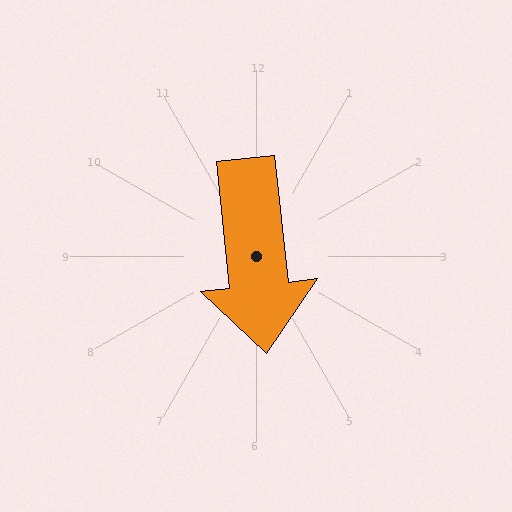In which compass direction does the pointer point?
South.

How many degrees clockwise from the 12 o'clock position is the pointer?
Approximately 174 degrees.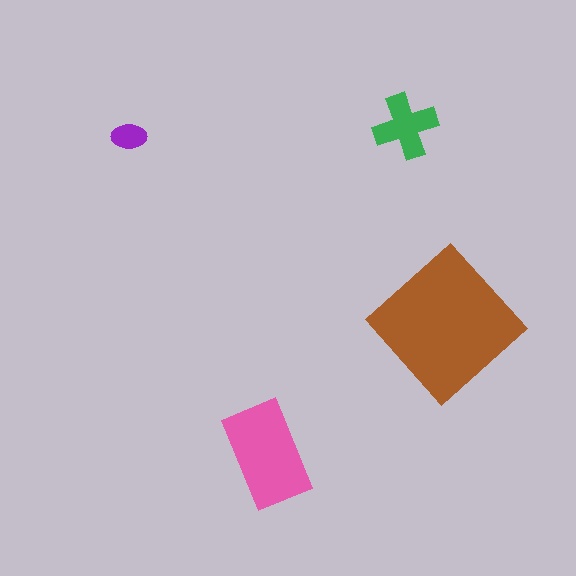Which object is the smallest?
The purple ellipse.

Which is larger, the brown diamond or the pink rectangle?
The brown diamond.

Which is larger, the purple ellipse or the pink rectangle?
The pink rectangle.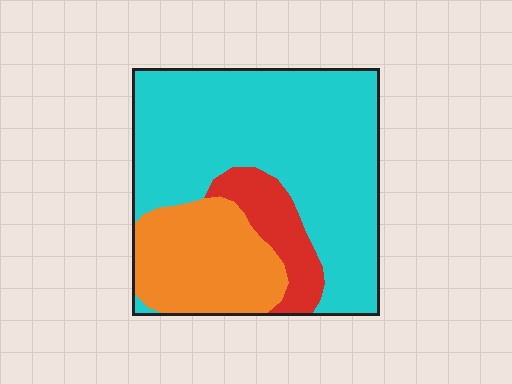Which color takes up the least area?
Red, at roughly 10%.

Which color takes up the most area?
Cyan, at roughly 65%.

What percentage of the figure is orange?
Orange takes up about one quarter (1/4) of the figure.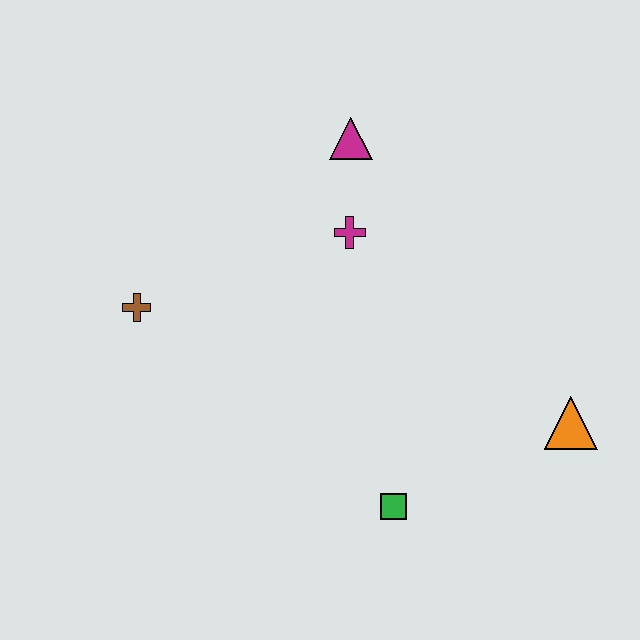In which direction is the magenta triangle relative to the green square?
The magenta triangle is above the green square.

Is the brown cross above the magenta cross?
No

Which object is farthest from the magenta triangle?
The green square is farthest from the magenta triangle.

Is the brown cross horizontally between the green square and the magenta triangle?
No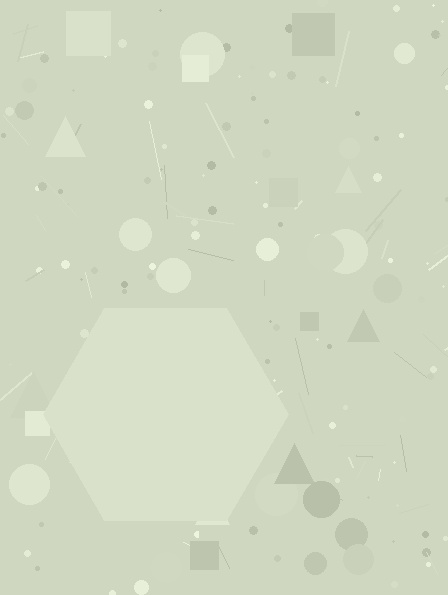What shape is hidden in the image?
A hexagon is hidden in the image.